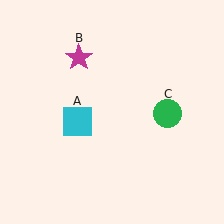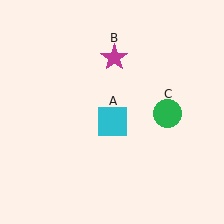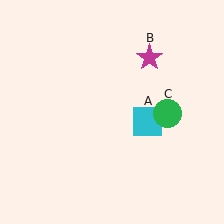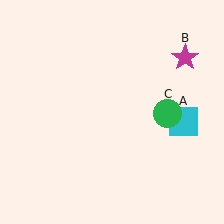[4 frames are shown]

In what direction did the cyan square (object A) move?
The cyan square (object A) moved right.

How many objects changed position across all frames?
2 objects changed position: cyan square (object A), magenta star (object B).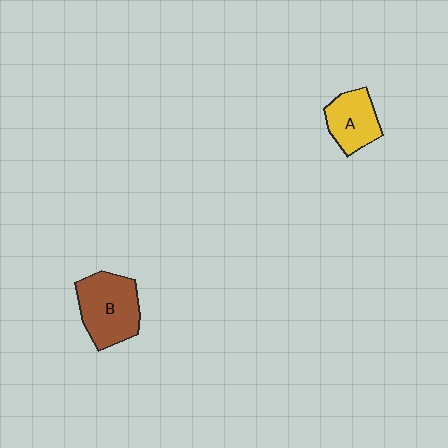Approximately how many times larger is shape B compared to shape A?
Approximately 1.5 times.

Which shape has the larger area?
Shape B (brown).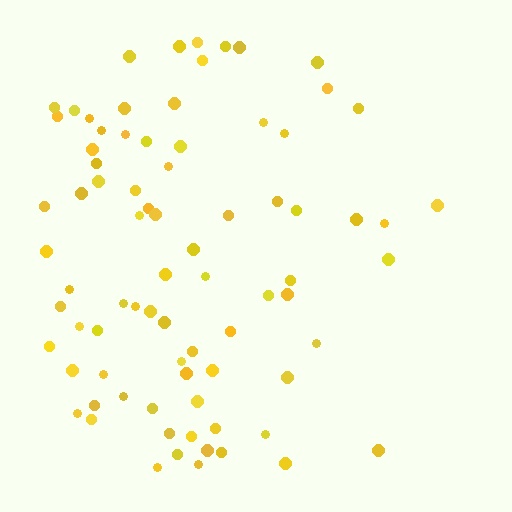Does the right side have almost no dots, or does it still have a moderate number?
Still a moderate number, just noticeably fewer than the left.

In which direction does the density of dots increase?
From right to left, with the left side densest.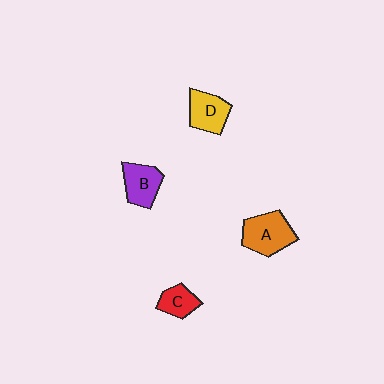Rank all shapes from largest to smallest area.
From largest to smallest: A (orange), D (yellow), B (purple), C (red).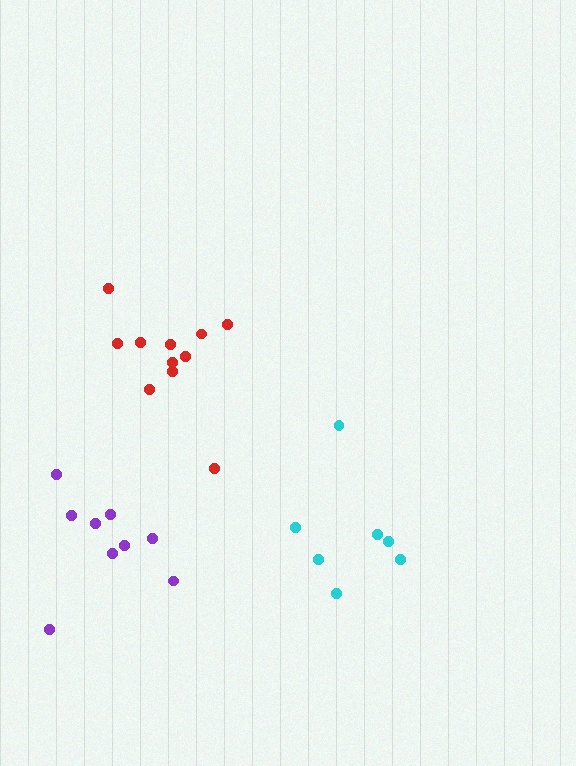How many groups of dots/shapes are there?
There are 3 groups.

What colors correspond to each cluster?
The clusters are colored: red, cyan, purple.